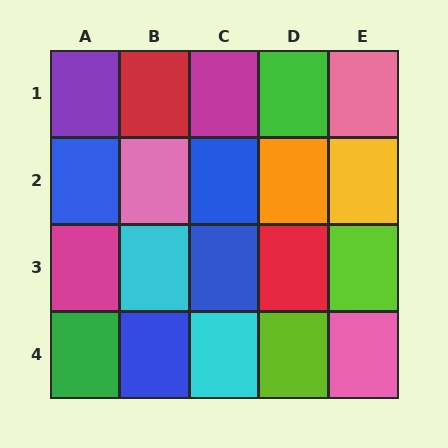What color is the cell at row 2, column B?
Pink.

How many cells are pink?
3 cells are pink.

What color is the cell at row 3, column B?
Cyan.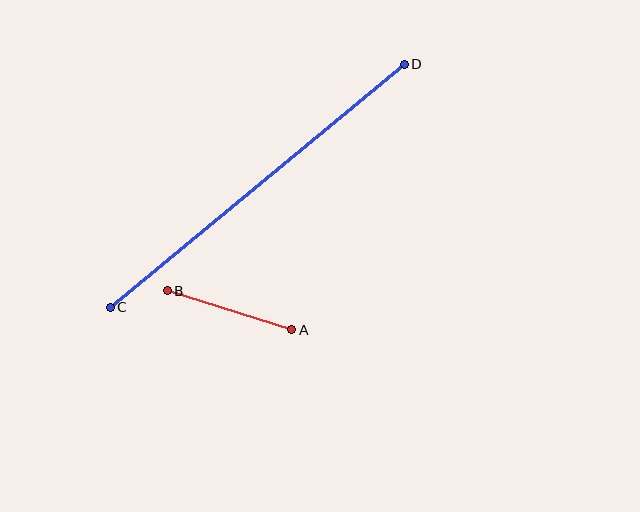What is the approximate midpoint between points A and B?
The midpoint is at approximately (230, 310) pixels.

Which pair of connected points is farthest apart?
Points C and D are farthest apart.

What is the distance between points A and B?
The distance is approximately 131 pixels.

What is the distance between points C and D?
The distance is approximately 382 pixels.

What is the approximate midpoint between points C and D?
The midpoint is at approximately (257, 186) pixels.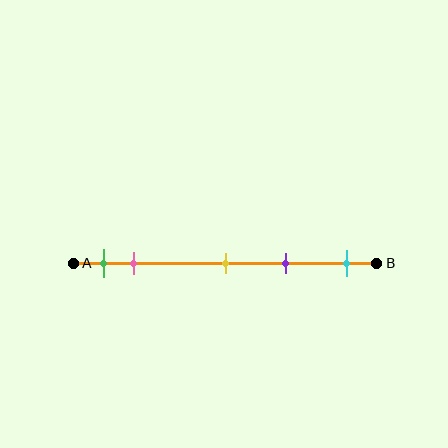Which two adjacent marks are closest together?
The green and pink marks are the closest adjacent pair.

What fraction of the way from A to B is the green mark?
The green mark is approximately 10% (0.1) of the way from A to B.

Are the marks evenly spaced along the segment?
No, the marks are not evenly spaced.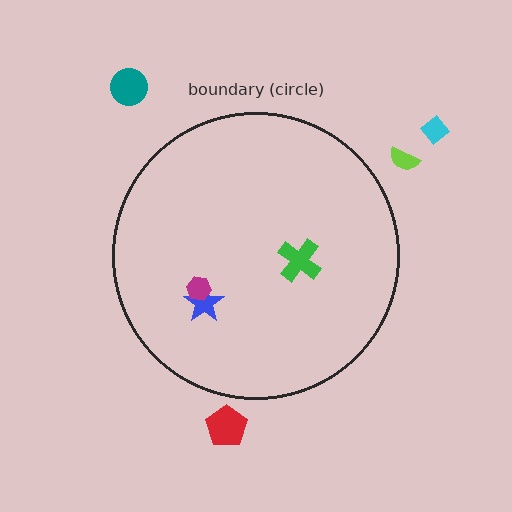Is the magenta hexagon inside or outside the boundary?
Inside.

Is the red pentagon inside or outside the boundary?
Outside.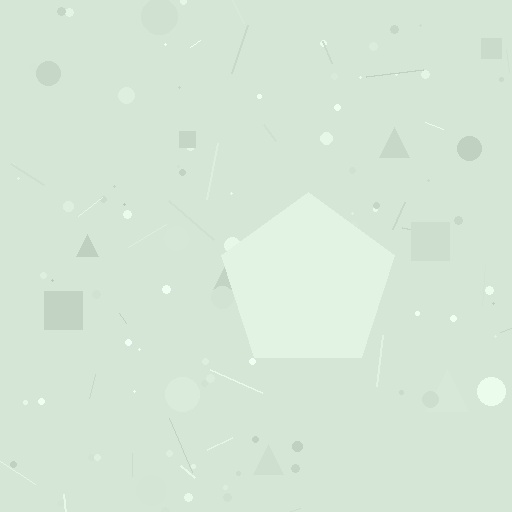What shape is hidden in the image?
A pentagon is hidden in the image.